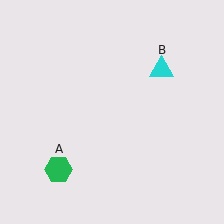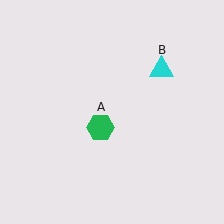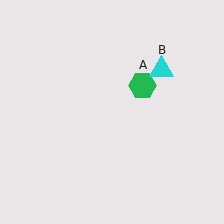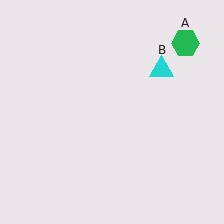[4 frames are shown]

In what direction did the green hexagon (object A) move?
The green hexagon (object A) moved up and to the right.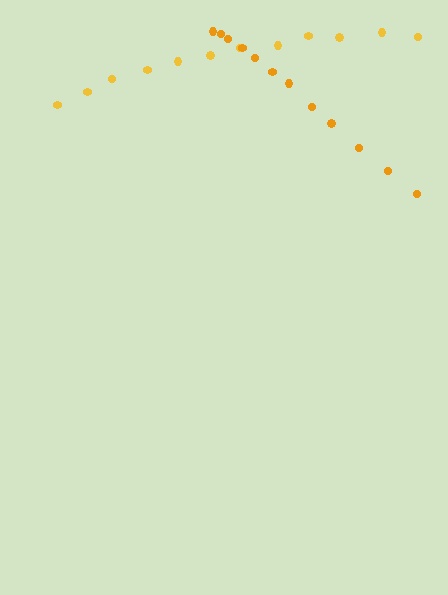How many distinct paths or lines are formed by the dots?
There are 2 distinct paths.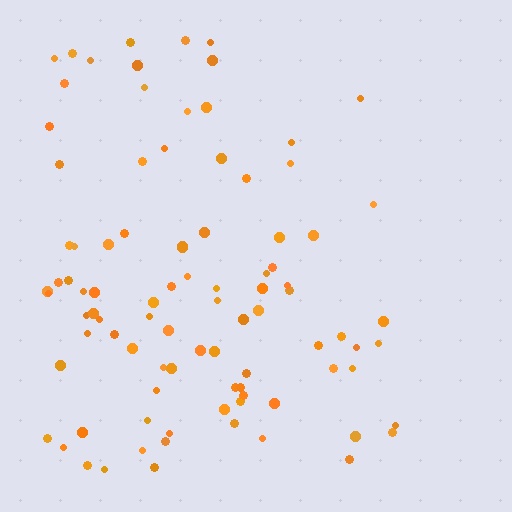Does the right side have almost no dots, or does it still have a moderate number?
Still a moderate number, just noticeably fewer than the left.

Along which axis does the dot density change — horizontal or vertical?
Horizontal.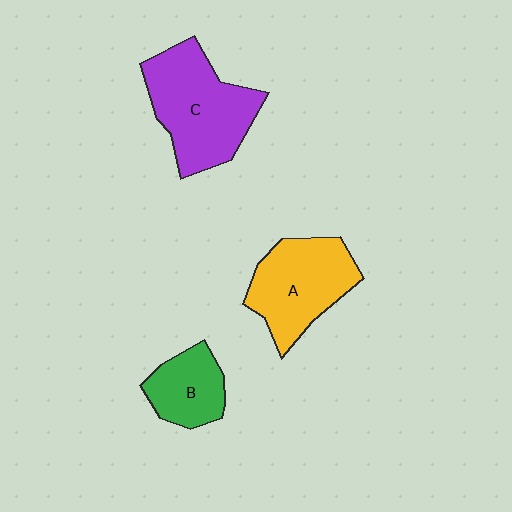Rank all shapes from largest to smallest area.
From largest to smallest: C (purple), A (yellow), B (green).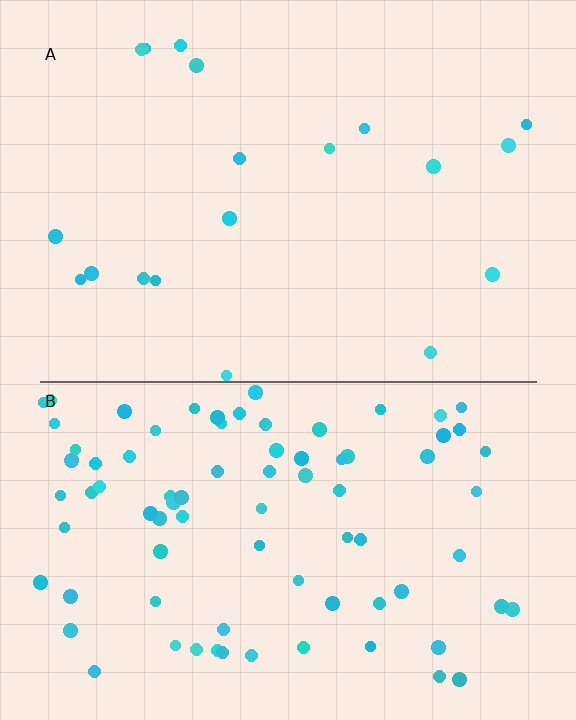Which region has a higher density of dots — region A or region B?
B (the bottom).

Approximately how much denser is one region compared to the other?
Approximately 4.2× — region B over region A.